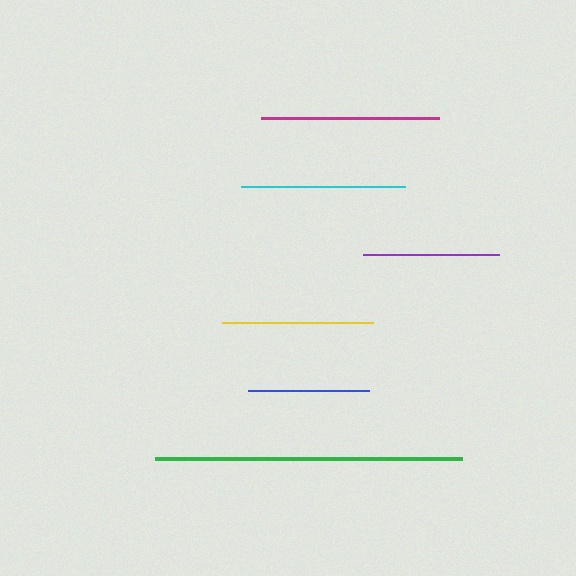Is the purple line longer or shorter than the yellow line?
The yellow line is longer than the purple line.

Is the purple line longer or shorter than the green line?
The green line is longer than the purple line.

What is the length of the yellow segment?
The yellow segment is approximately 151 pixels long.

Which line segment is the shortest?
The blue line is the shortest at approximately 121 pixels.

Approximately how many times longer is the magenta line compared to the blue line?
The magenta line is approximately 1.5 times the length of the blue line.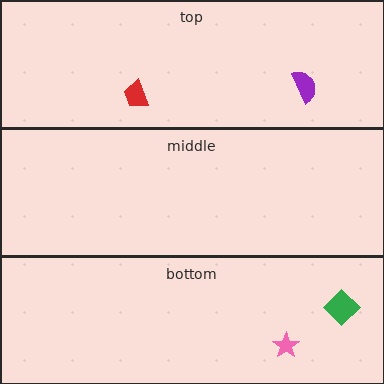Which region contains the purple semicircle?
The top region.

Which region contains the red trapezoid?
The top region.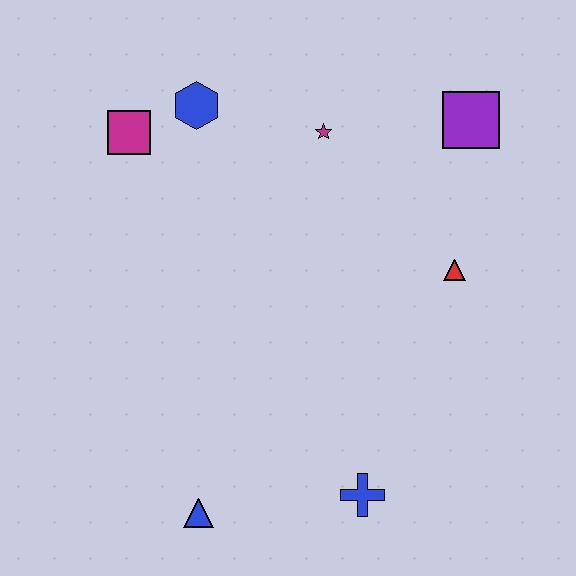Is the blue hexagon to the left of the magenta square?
No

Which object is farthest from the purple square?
The blue triangle is farthest from the purple square.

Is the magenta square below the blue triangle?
No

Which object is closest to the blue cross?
The blue triangle is closest to the blue cross.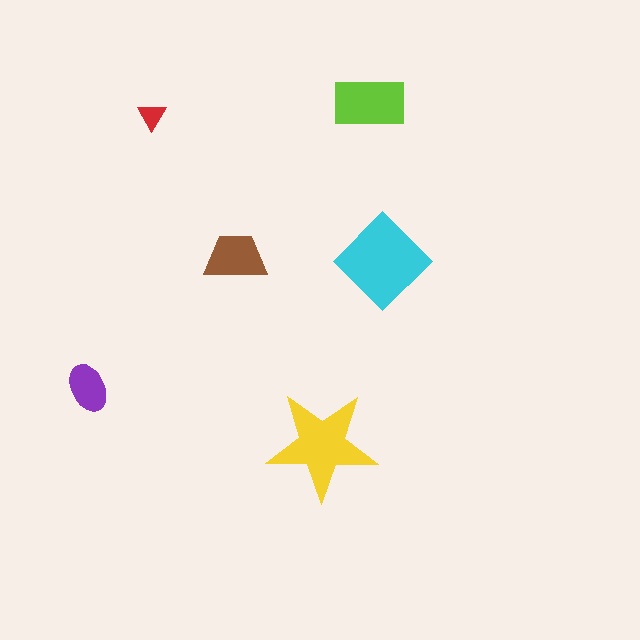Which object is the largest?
The cyan diamond.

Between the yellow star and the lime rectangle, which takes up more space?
The yellow star.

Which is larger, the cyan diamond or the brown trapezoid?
The cyan diamond.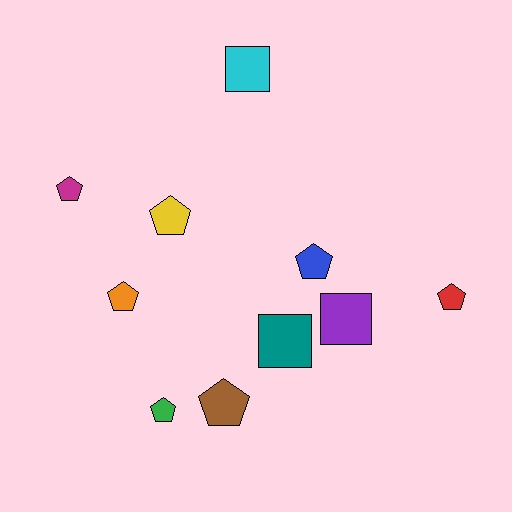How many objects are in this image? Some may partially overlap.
There are 10 objects.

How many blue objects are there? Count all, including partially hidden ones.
There is 1 blue object.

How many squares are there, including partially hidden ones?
There are 3 squares.